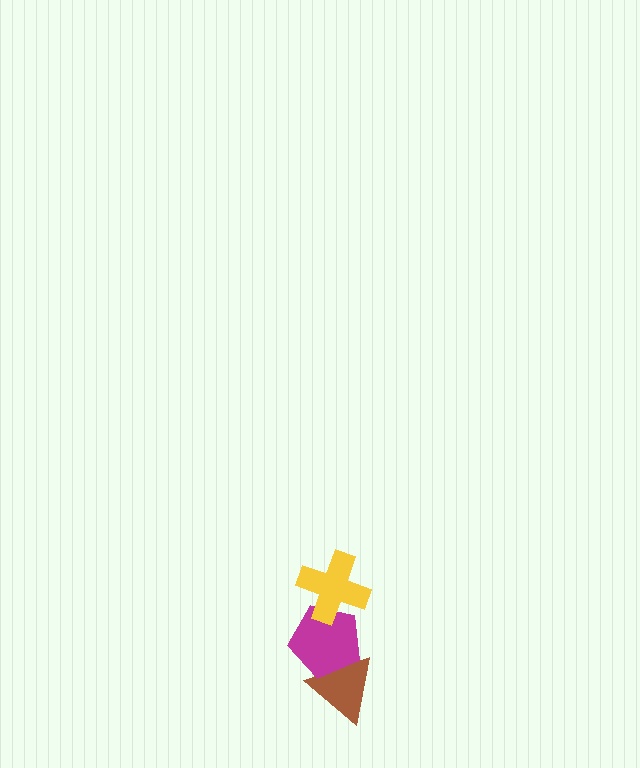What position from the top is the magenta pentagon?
The magenta pentagon is 2nd from the top.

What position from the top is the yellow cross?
The yellow cross is 1st from the top.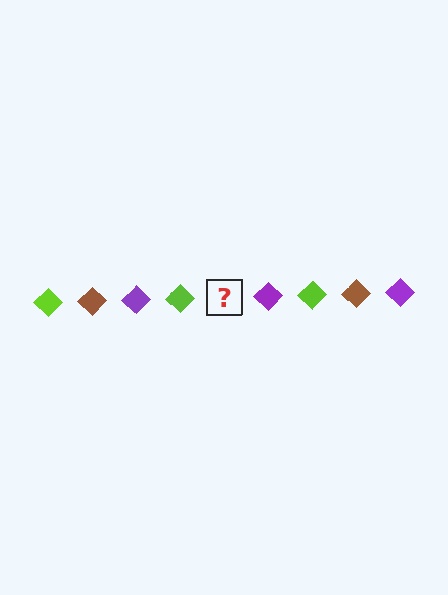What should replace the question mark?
The question mark should be replaced with a brown diamond.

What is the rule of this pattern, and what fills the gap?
The rule is that the pattern cycles through lime, brown, purple diamonds. The gap should be filled with a brown diamond.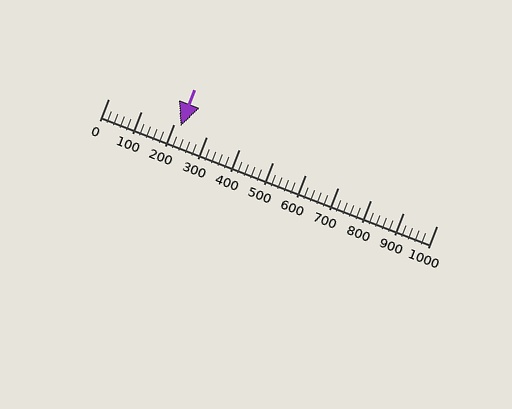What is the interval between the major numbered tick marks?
The major tick marks are spaced 100 units apart.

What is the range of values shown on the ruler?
The ruler shows values from 0 to 1000.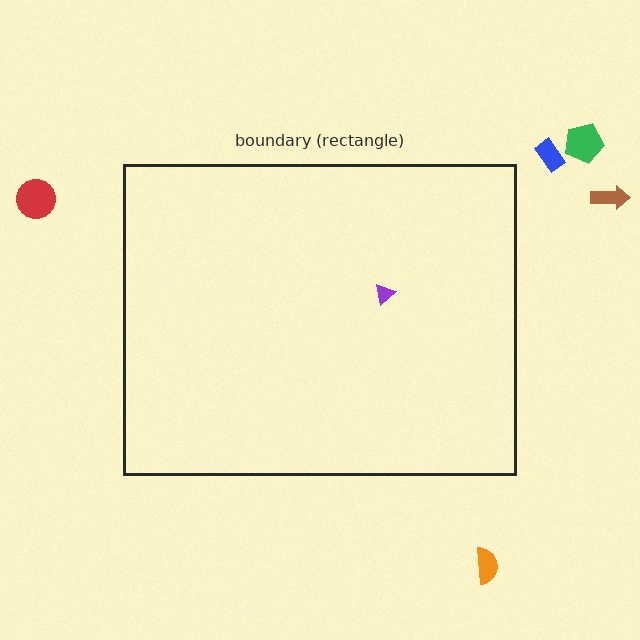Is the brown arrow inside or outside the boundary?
Outside.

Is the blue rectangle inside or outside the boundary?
Outside.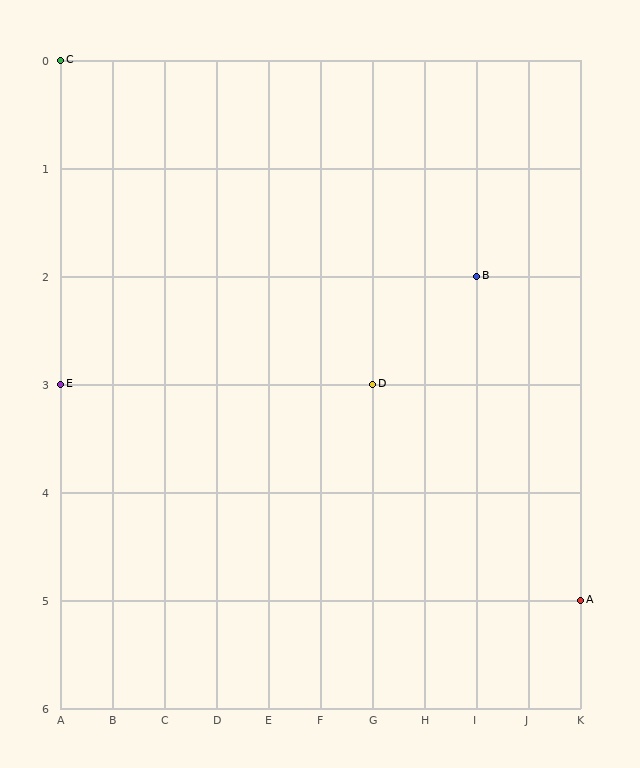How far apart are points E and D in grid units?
Points E and D are 6 columns apart.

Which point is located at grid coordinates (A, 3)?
Point E is at (A, 3).